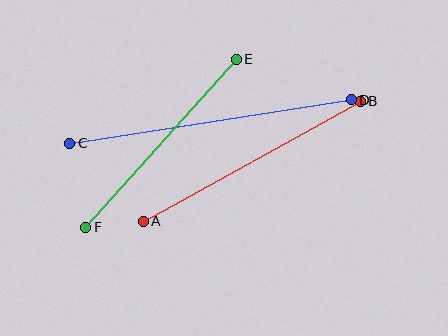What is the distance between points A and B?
The distance is approximately 248 pixels.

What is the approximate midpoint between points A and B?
The midpoint is at approximately (252, 161) pixels.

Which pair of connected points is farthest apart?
Points C and D are farthest apart.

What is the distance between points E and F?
The distance is approximately 226 pixels.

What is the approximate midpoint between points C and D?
The midpoint is at approximately (211, 121) pixels.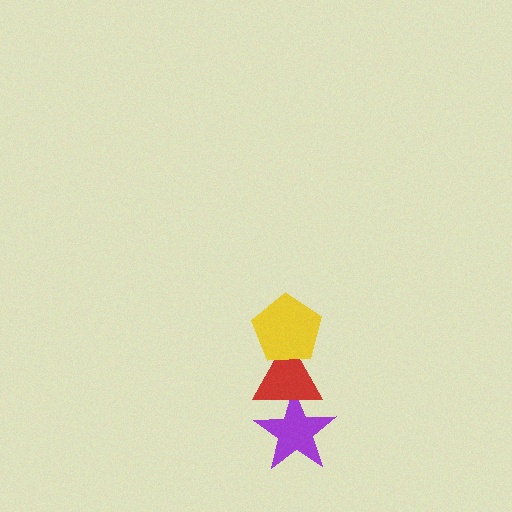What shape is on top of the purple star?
The red triangle is on top of the purple star.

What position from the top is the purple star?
The purple star is 3rd from the top.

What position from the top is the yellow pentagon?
The yellow pentagon is 1st from the top.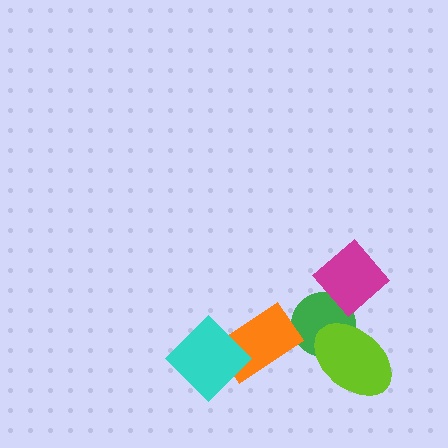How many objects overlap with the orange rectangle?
1 object overlaps with the orange rectangle.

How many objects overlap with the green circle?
2 objects overlap with the green circle.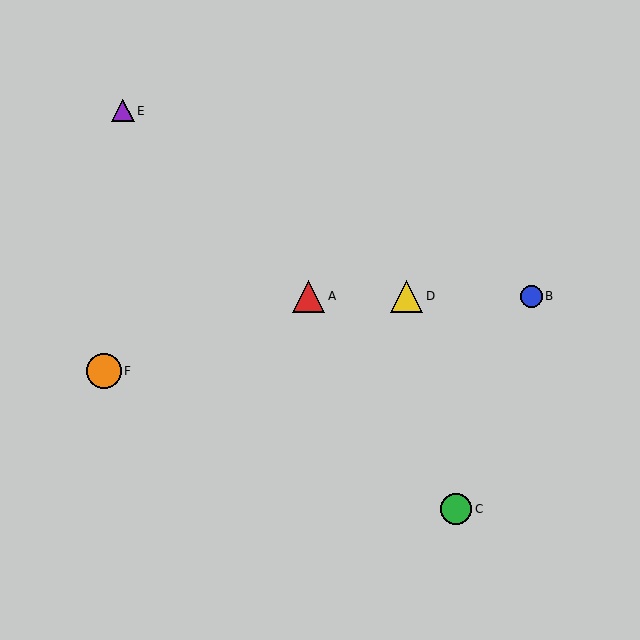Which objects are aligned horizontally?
Objects A, B, D are aligned horizontally.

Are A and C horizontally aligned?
No, A is at y≈296 and C is at y≈509.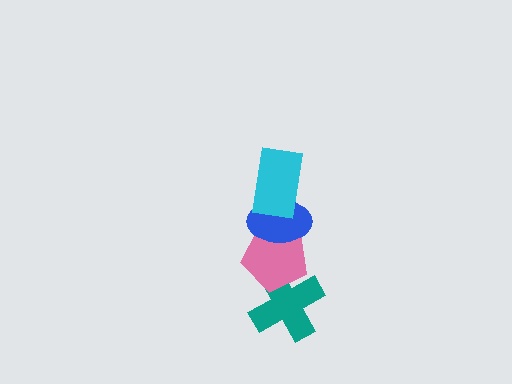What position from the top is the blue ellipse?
The blue ellipse is 2nd from the top.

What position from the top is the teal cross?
The teal cross is 4th from the top.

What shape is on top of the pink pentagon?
The blue ellipse is on top of the pink pentagon.